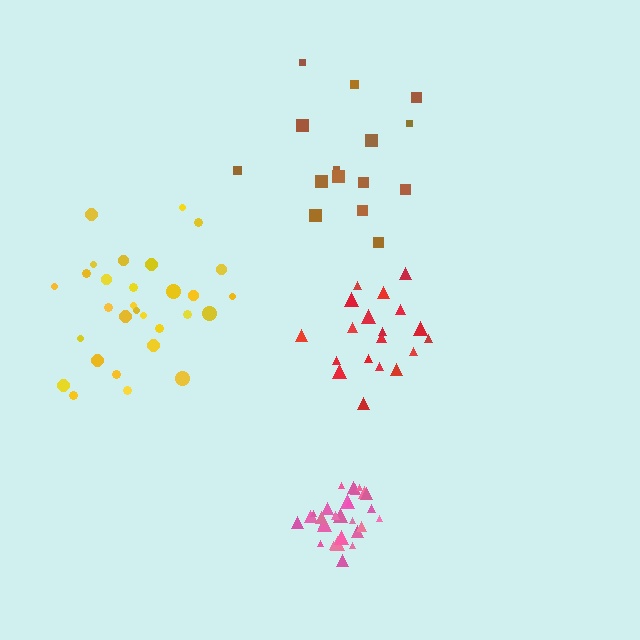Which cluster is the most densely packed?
Pink.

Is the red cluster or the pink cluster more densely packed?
Pink.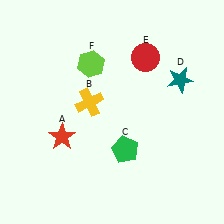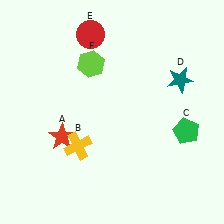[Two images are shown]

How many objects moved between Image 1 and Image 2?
3 objects moved between the two images.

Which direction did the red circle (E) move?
The red circle (E) moved left.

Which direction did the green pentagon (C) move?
The green pentagon (C) moved right.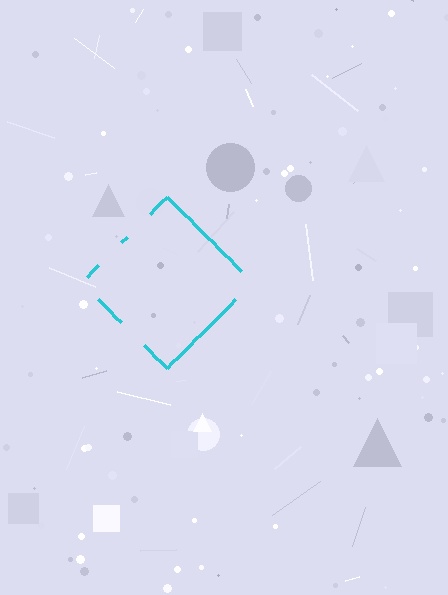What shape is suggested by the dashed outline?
The dashed outline suggests a diamond.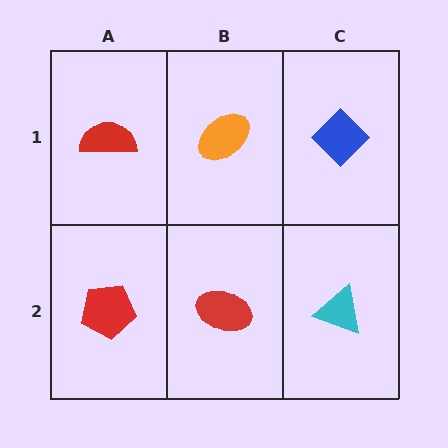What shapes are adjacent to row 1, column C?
A cyan triangle (row 2, column C), an orange ellipse (row 1, column B).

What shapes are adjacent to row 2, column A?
A red semicircle (row 1, column A), a red ellipse (row 2, column B).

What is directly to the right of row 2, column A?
A red ellipse.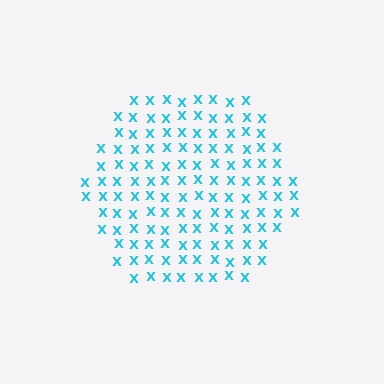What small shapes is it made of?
It is made of small letter X's.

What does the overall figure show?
The overall figure shows a hexagon.